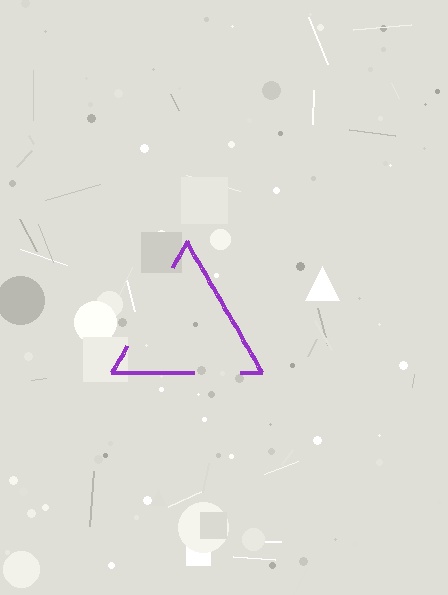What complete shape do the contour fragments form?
The contour fragments form a triangle.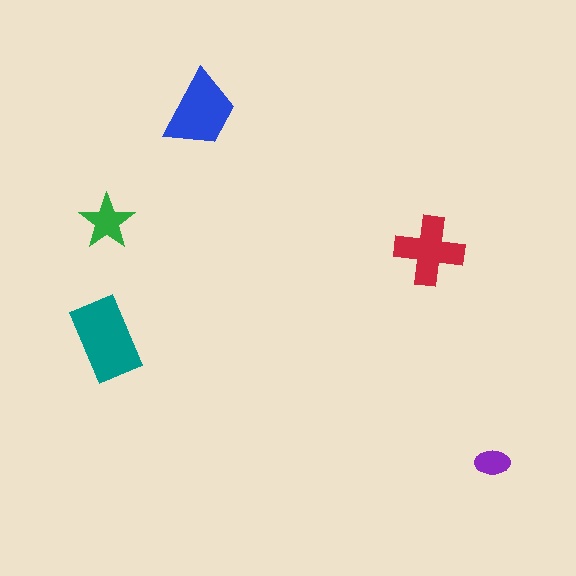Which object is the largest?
The teal rectangle.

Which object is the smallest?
The purple ellipse.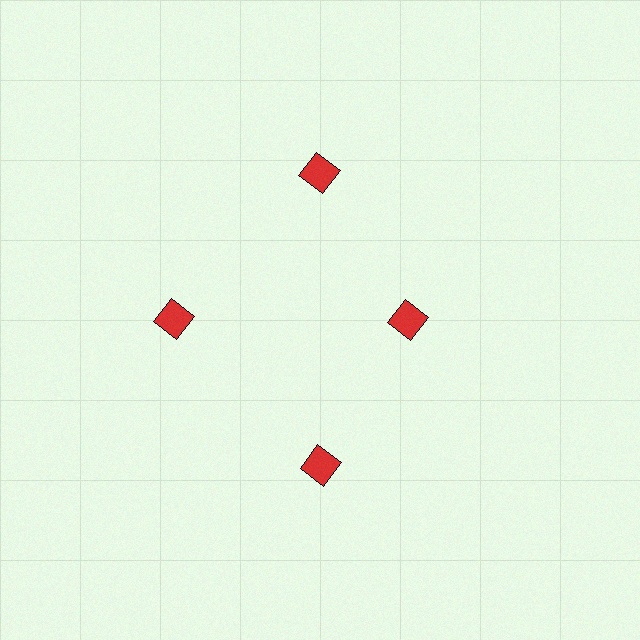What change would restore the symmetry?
The symmetry would be restored by moving it outward, back onto the ring so that all 4 squares sit at equal angles and equal distance from the center.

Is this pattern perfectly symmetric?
No. The 4 red squares are arranged in a ring, but one element near the 3 o'clock position is pulled inward toward the center, breaking the 4-fold rotational symmetry.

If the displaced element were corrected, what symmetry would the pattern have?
It would have 4-fold rotational symmetry — the pattern would map onto itself every 90 degrees.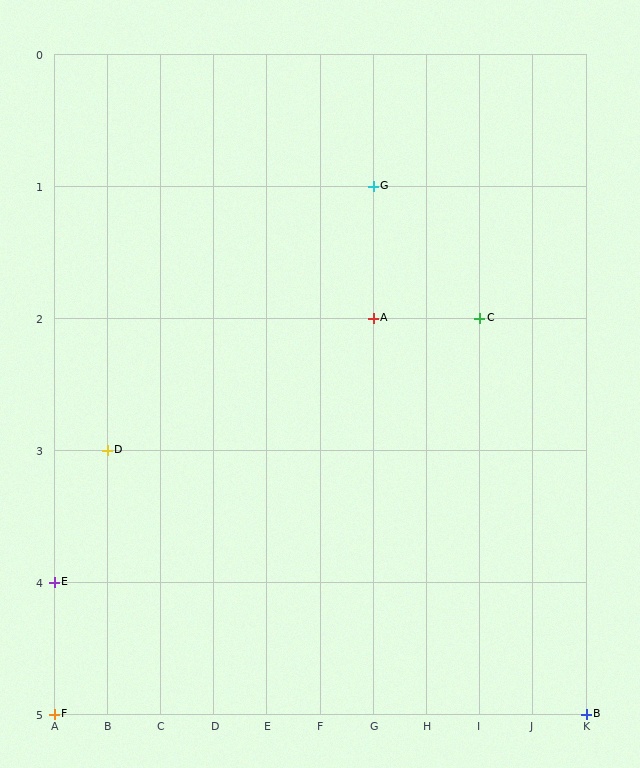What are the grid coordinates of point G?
Point G is at grid coordinates (G, 1).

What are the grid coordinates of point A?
Point A is at grid coordinates (G, 2).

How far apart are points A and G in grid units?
Points A and G are 1 row apart.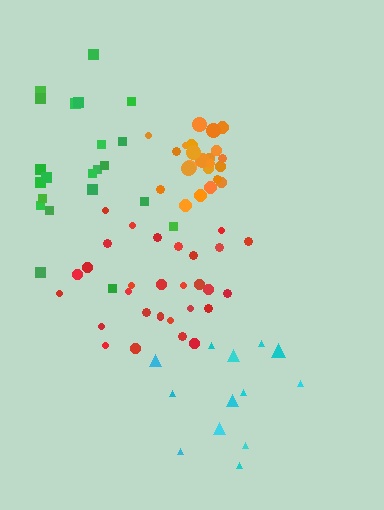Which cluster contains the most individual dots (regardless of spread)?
Red (30).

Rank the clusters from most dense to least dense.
orange, red, green, cyan.